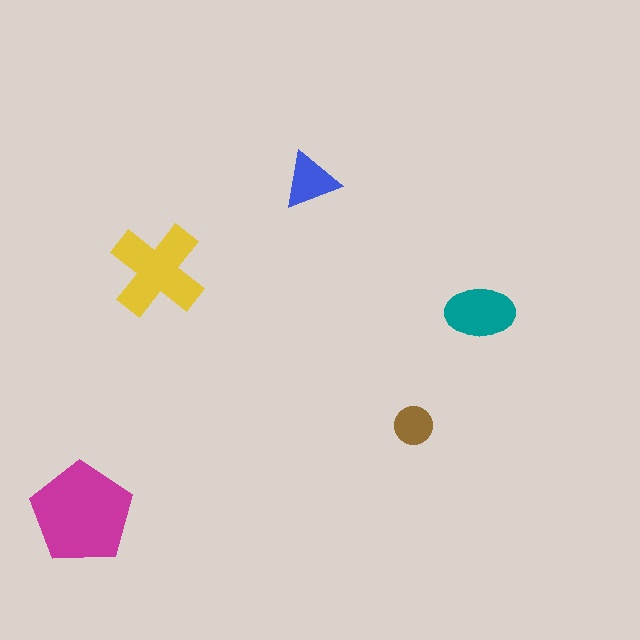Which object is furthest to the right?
The teal ellipse is rightmost.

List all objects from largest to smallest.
The magenta pentagon, the yellow cross, the teal ellipse, the blue triangle, the brown circle.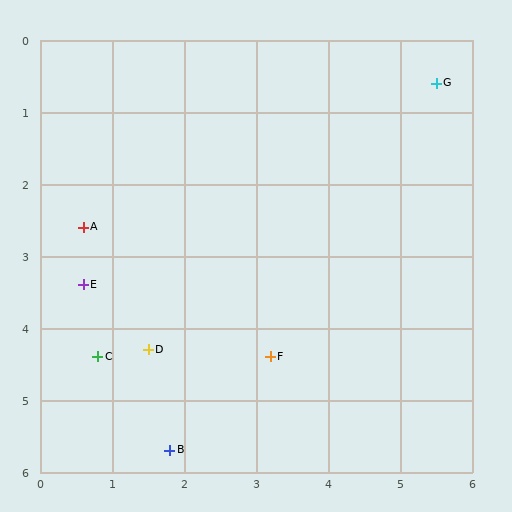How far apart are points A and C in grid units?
Points A and C are about 1.8 grid units apart.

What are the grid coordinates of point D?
Point D is at approximately (1.5, 4.3).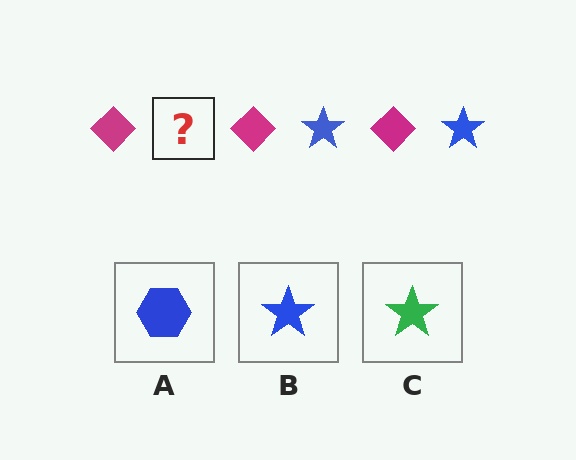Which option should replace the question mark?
Option B.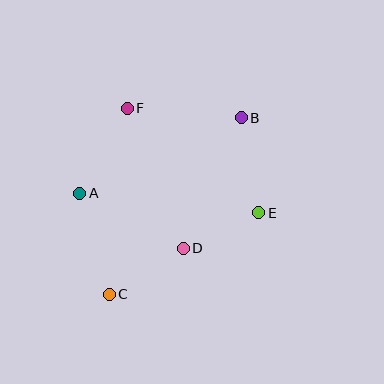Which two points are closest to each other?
Points D and E are closest to each other.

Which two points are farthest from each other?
Points B and C are farthest from each other.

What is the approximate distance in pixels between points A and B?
The distance between A and B is approximately 178 pixels.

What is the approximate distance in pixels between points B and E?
The distance between B and E is approximately 97 pixels.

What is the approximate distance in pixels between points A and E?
The distance between A and E is approximately 180 pixels.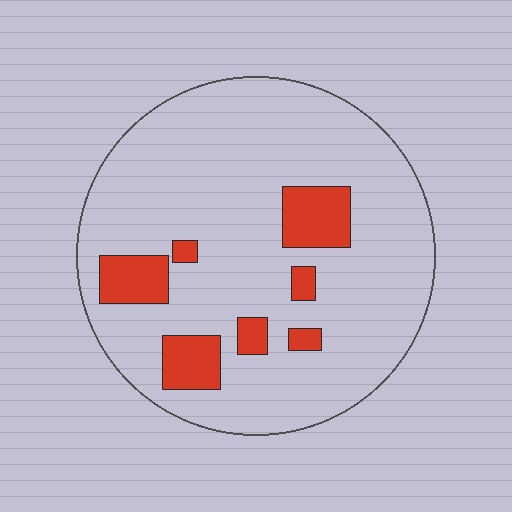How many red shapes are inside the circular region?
7.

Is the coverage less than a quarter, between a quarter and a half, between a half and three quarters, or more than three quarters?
Less than a quarter.